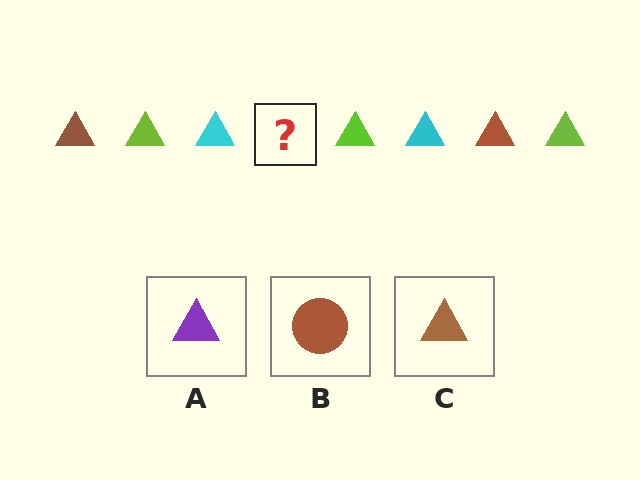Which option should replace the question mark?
Option C.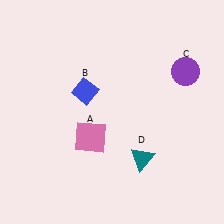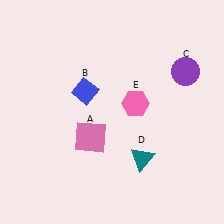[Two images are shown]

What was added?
A pink hexagon (E) was added in Image 2.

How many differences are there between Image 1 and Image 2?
There is 1 difference between the two images.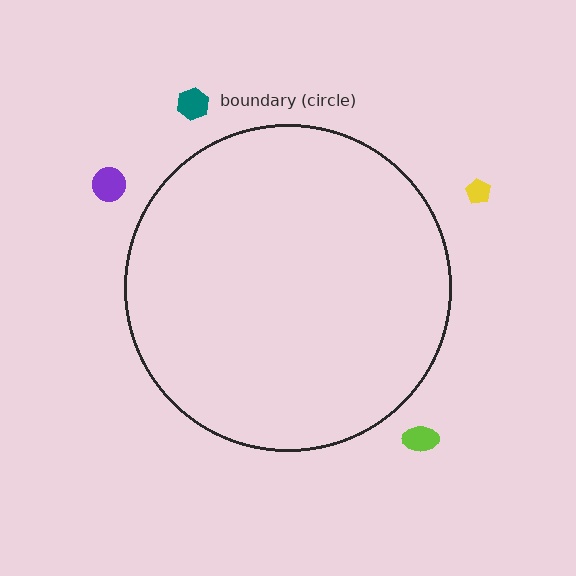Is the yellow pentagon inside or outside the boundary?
Outside.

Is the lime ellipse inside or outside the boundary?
Outside.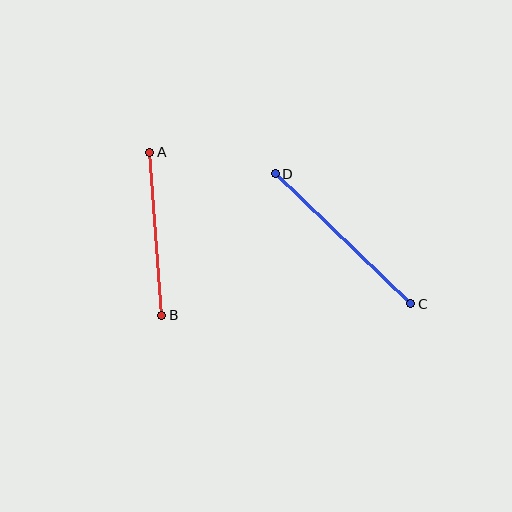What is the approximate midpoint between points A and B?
The midpoint is at approximately (156, 234) pixels.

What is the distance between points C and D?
The distance is approximately 187 pixels.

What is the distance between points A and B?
The distance is approximately 164 pixels.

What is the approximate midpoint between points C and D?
The midpoint is at approximately (343, 239) pixels.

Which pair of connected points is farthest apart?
Points C and D are farthest apart.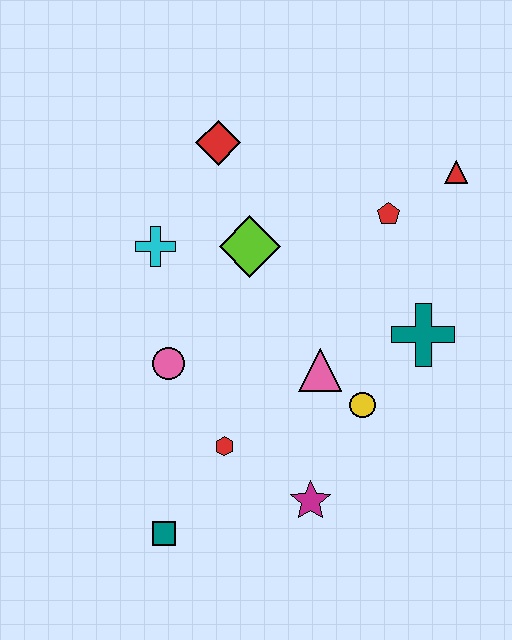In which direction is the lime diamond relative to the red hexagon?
The lime diamond is above the red hexagon.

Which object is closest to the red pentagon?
The red triangle is closest to the red pentagon.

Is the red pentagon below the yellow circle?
No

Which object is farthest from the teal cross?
The teal square is farthest from the teal cross.